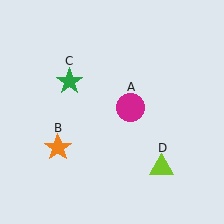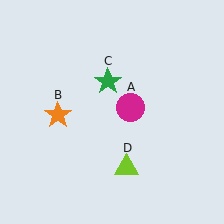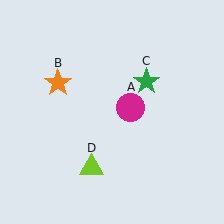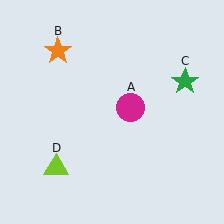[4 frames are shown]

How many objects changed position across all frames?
3 objects changed position: orange star (object B), green star (object C), lime triangle (object D).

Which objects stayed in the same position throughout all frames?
Magenta circle (object A) remained stationary.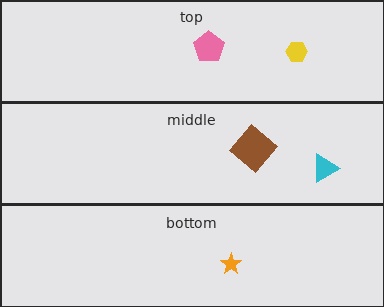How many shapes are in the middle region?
2.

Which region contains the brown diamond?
The middle region.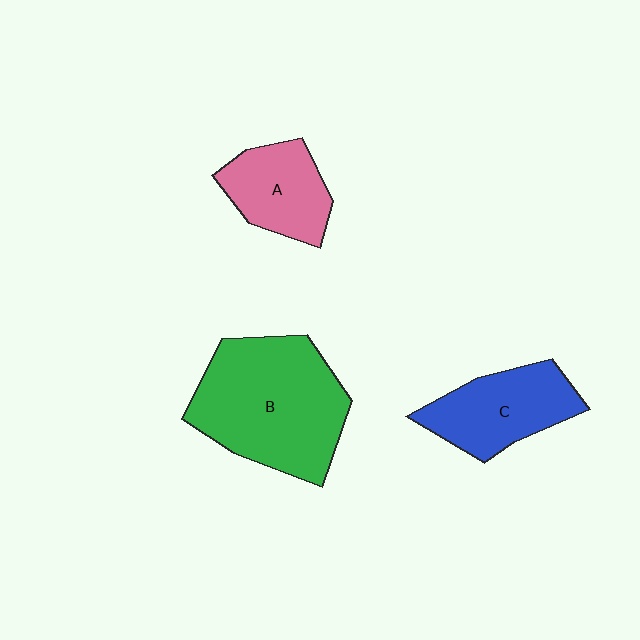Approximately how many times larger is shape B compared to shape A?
Approximately 2.1 times.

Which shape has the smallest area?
Shape A (pink).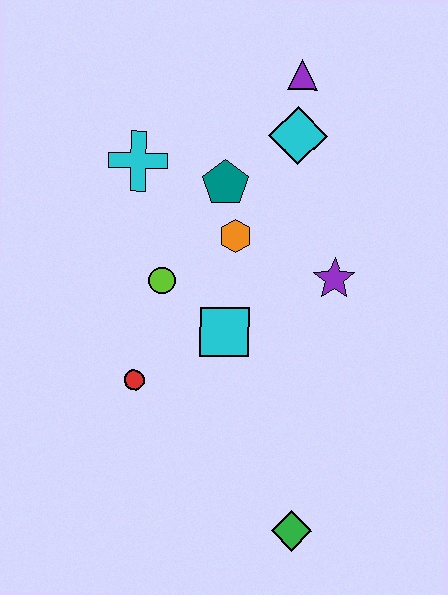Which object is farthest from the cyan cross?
The green diamond is farthest from the cyan cross.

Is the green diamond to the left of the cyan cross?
No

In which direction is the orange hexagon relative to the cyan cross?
The orange hexagon is to the right of the cyan cross.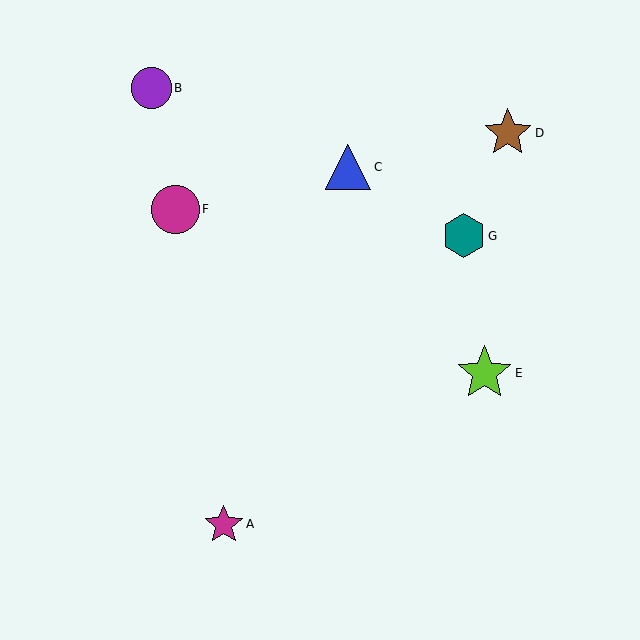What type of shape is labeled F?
Shape F is a magenta circle.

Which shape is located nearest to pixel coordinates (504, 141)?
The brown star (labeled D) at (508, 133) is nearest to that location.